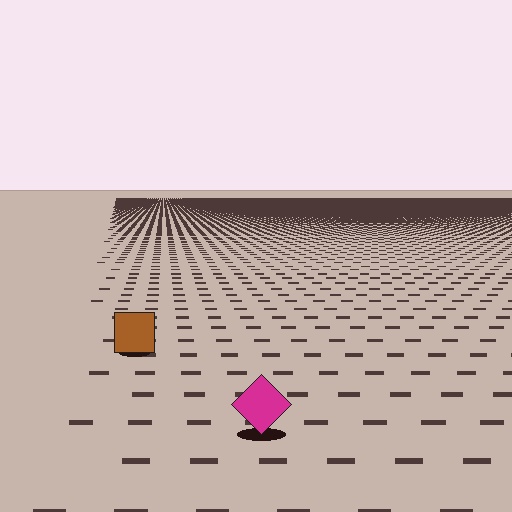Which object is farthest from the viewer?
The brown square is farthest from the viewer. It appears smaller and the ground texture around it is denser.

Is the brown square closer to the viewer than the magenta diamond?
No. The magenta diamond is closer — you can tell from the texture gradient: the ground texture is coarser near it.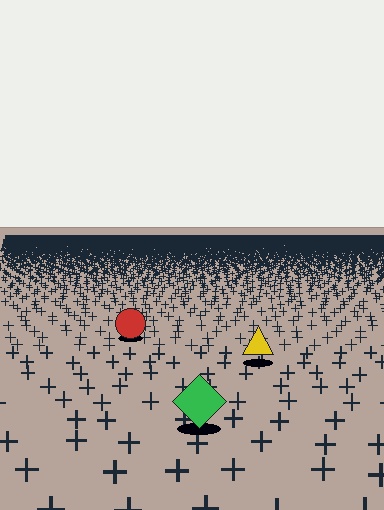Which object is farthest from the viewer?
The red circle is farthest from the viewer. It appears smaller and the ground texture around it is denser.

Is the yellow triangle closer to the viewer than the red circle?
Yes. The yellow triangle is closer — you can tell from the texture gradient: the ground texture is coarser near it.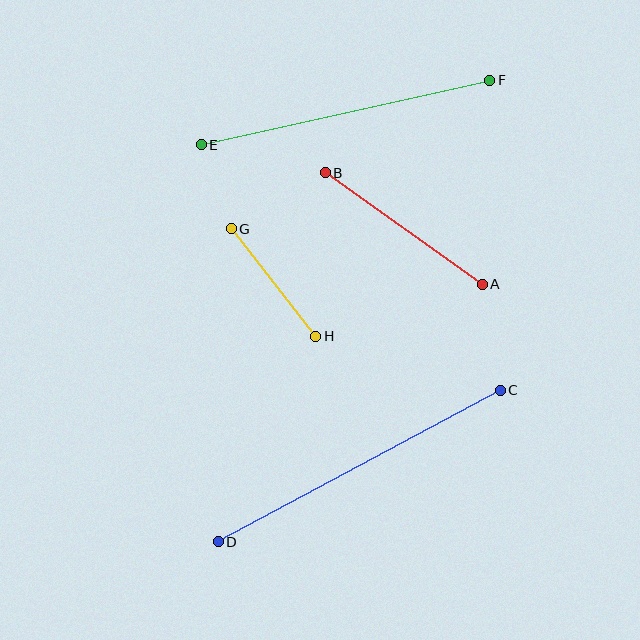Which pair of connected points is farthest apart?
Points C and D are farthest apart.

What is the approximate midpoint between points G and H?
The midpoint is at approximately (274, 283) pixels.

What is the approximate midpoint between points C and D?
The midpoint is at approximately (359, 466) pixels.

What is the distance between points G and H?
The distance is approximately 137 pixels.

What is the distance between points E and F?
The distance is approximately 296 pixels.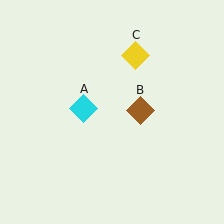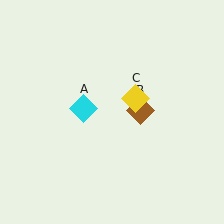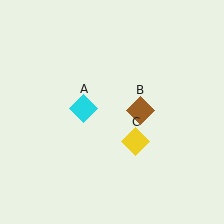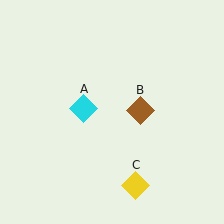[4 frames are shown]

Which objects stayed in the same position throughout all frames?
Cyan diamond (object A) and brown diamond (object B) remained stationary.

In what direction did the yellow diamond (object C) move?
The yellow diamond (object C) moved down.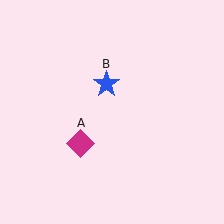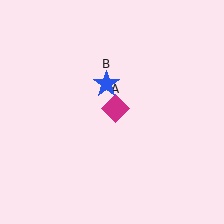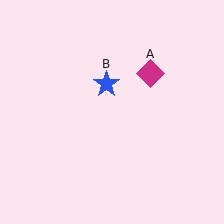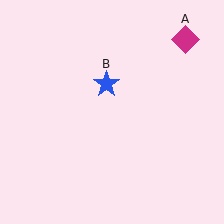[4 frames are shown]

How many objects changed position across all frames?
1 object changed position: magenta diamond (object A).